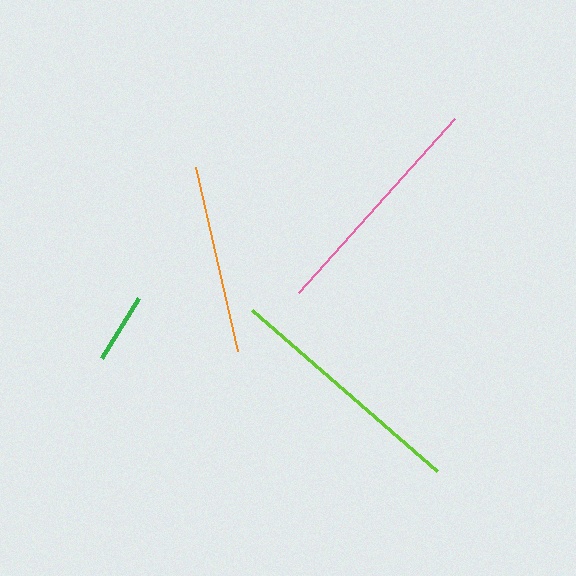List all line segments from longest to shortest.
From longest to shortest: lime, pink, orange, green.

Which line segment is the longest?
The lime line is the longest at approximately 245 pixels.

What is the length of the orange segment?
The orange segment is approximately 189 pixels long.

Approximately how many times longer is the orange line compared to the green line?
The orange line is approximately 2.7 times the length of the green line.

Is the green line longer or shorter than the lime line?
The lime line is longer than the green line.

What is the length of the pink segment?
The pink segment is approximately 234 pixels long.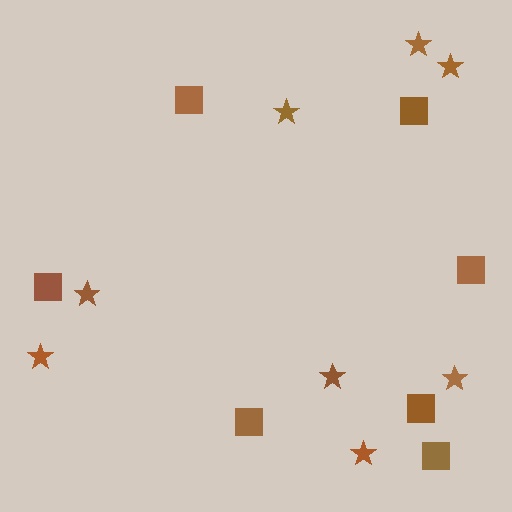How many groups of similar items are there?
There are 2 groups: one group of squares (7) and one group of stars (8).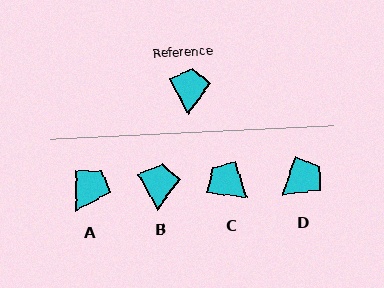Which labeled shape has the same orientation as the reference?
B.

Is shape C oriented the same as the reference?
No, it is off by about 54 degrees.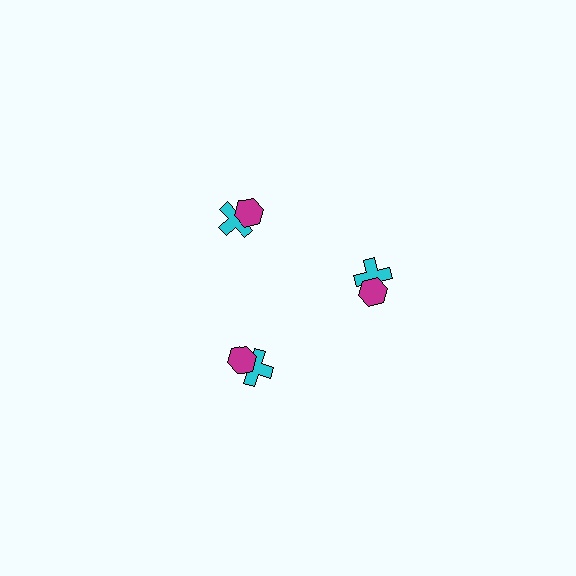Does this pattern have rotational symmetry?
Yes, this pattern has 3-fold rotational symmetry. It looks the same after rotating 120 degrees around the center.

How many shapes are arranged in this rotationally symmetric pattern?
There are 6 shapes, arranged in 3 groups of 2.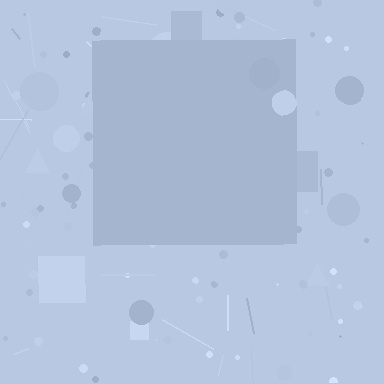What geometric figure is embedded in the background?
A square is embedded in the background.